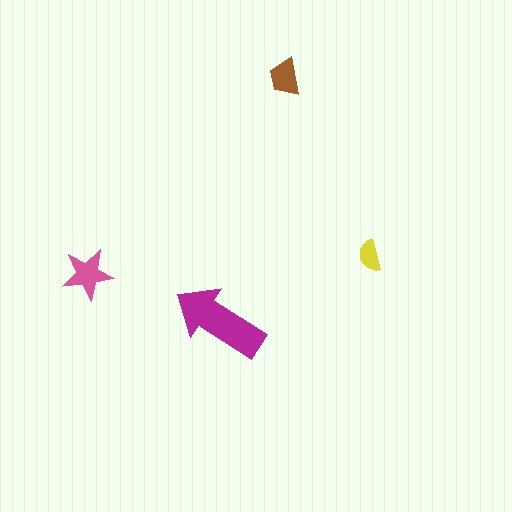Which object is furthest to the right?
The yellow semicircle is rightmost.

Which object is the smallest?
The yellow semicircle.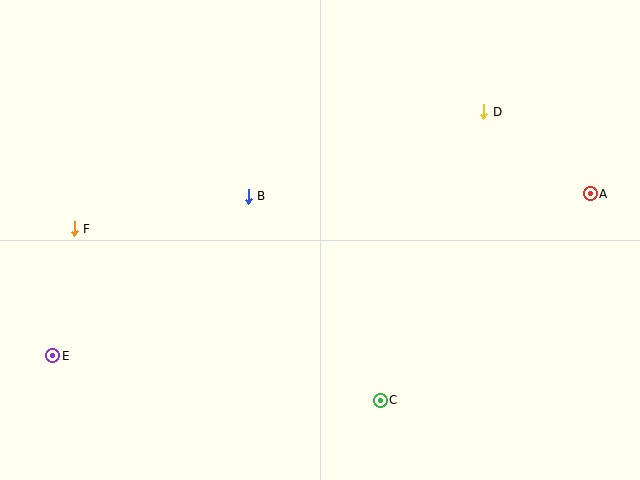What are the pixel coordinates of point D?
Point D is at (484, 112).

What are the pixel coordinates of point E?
Point E is at (53, 356).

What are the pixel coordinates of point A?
Point A is at (590, 194).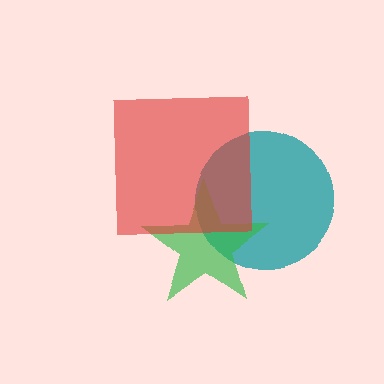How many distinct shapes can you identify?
There are 3 distinct shapes: a teal circle, a green star, a red square.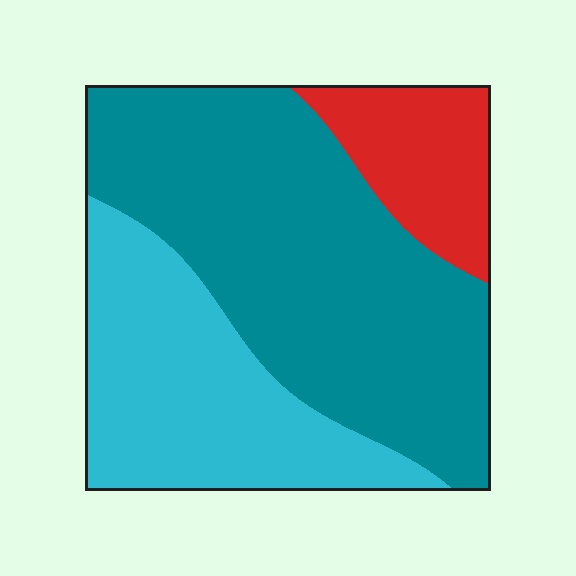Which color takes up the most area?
Teal, at roughly 55%.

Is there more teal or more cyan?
Teal.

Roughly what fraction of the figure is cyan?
Cyan takes up about one third (1/3) of the figure.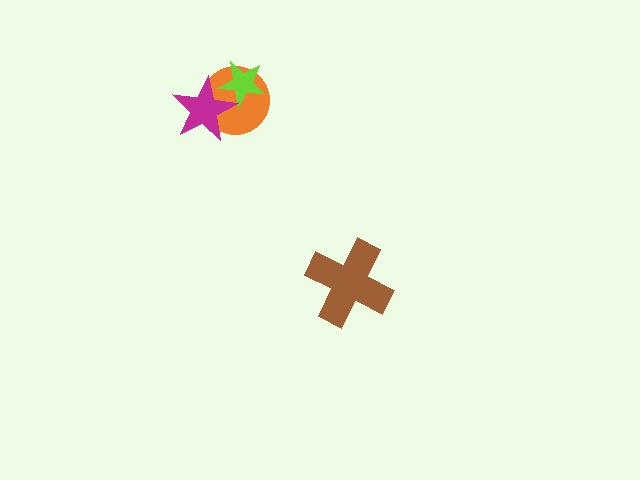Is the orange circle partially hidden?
Yes, it is partially covered by another shape.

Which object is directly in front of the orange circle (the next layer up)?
The lime star is directly in front of the orange circle.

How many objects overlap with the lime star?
2 objects overlap with the lime star.